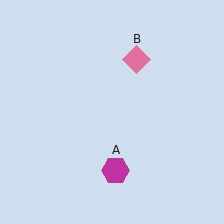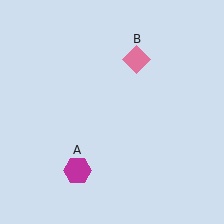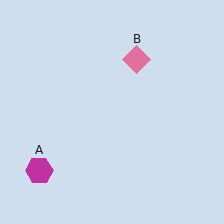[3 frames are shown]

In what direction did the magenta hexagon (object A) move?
The magenta hexagon (object A) moved left.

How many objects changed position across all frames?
1 object changed position: magenta hexagon (object A).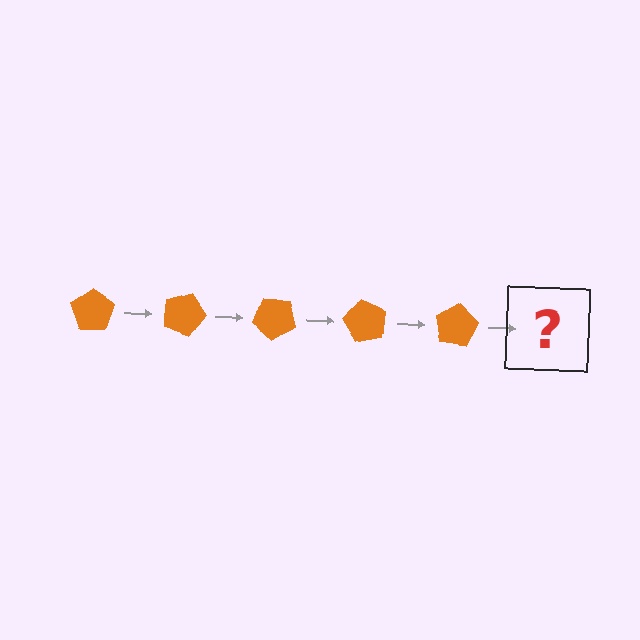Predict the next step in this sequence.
The next step is an orange pentagon rotated 100 degrees.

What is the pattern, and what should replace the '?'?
The pattern is that the pentagon rotates 20 degrees each step. The '?' should be an orange pentagon rotated 100 degrees.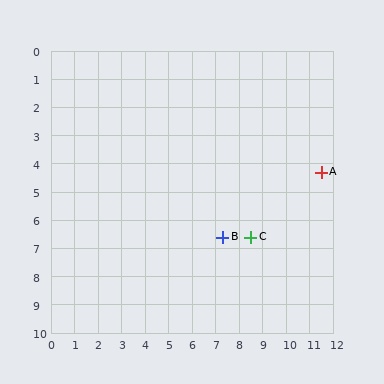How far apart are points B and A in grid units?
Points B and A are about 4.8 grid units apart.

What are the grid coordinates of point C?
Point C is at approximately (8.5, 6.6).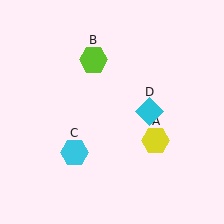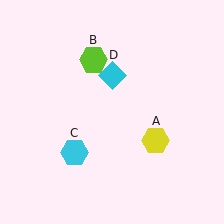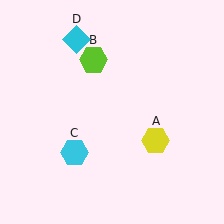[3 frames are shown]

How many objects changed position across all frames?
1 object changed position: cyan diamond (object D).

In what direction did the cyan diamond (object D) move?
The cyan diamond (object D) moved up and to the left.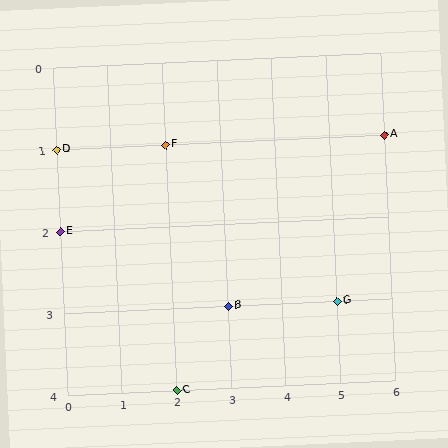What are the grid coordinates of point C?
Point C is at grid coordinates (2, 4).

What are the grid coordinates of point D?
Point D is at grid coordinates (0, 1).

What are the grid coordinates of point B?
Point B is at grid coordinates (3, 3).